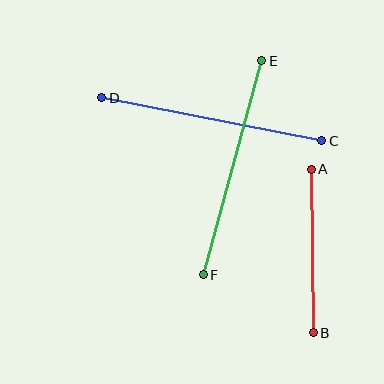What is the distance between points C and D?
The distance is approximately 224 pixels.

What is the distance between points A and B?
The distance is approximately 164 pixels.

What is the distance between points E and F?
The distance is approximately 222 pixels.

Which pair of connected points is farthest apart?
Points C and D are farthest apart.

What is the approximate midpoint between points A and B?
The midpoint is at approximately (312, 251) pixels.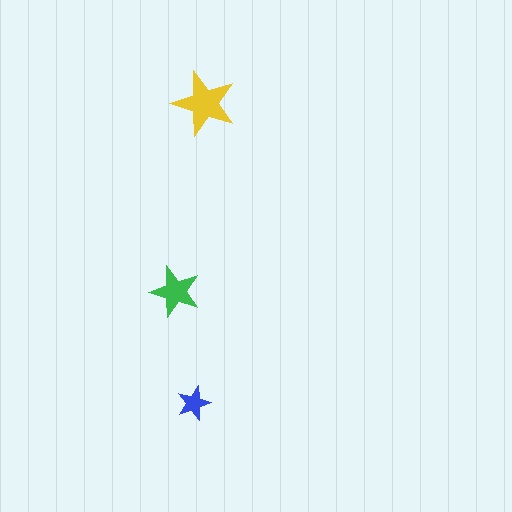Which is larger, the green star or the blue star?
The green one.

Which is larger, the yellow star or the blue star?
The yellow one.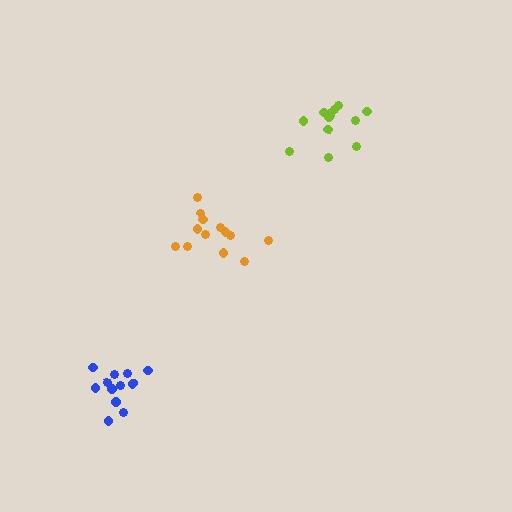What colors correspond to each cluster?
The clusters are colored: orange, blue, lime.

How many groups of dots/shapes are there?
There are 3 groups.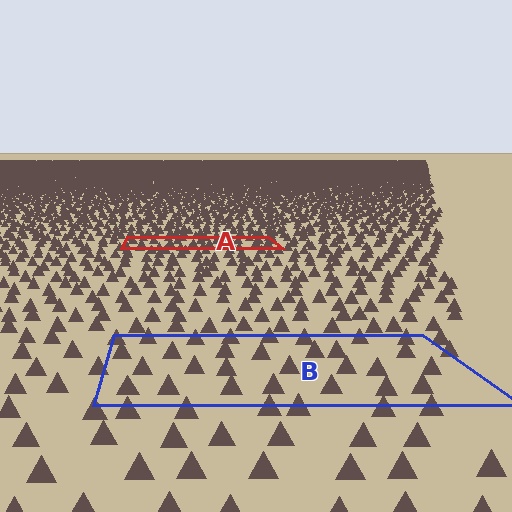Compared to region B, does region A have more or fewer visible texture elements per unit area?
Region A has more texture elements per unit area — they are packed more densely because it is farther away.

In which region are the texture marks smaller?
The texture marks are smaller in region A, because it is farther away.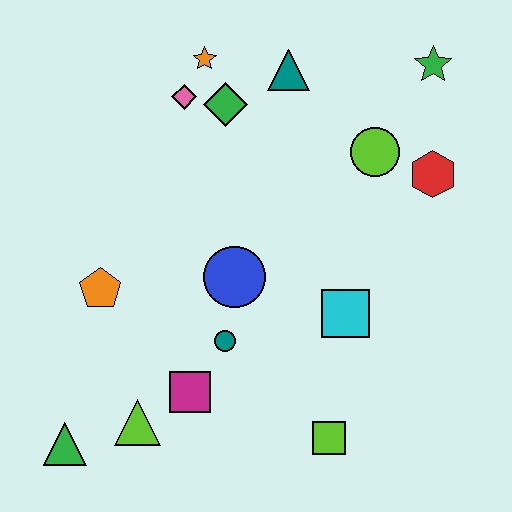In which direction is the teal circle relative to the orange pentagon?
The teal circle is to the right of the orange pentagon.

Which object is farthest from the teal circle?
The green star is farthest from the teal circle.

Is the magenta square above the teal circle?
No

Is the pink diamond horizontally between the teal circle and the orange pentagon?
Yes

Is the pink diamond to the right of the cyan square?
No